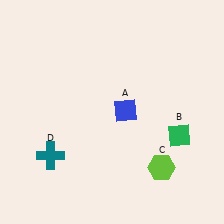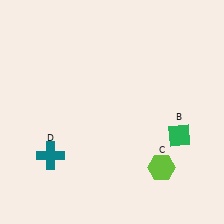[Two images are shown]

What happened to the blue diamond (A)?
The blue diamond (A) was removed in Image 2. It was in the top-right area of Image 1.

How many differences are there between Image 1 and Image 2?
There is 1 difference between the two images.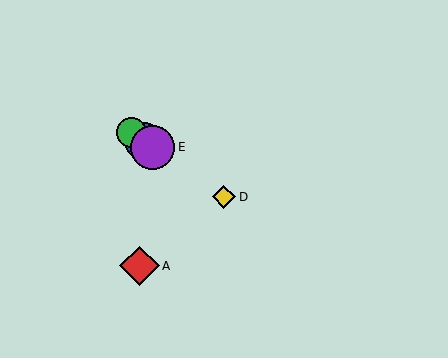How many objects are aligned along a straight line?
4 objects (B, C, D, E) are aligned along a straight line.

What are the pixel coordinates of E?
Object E is at (153, 147).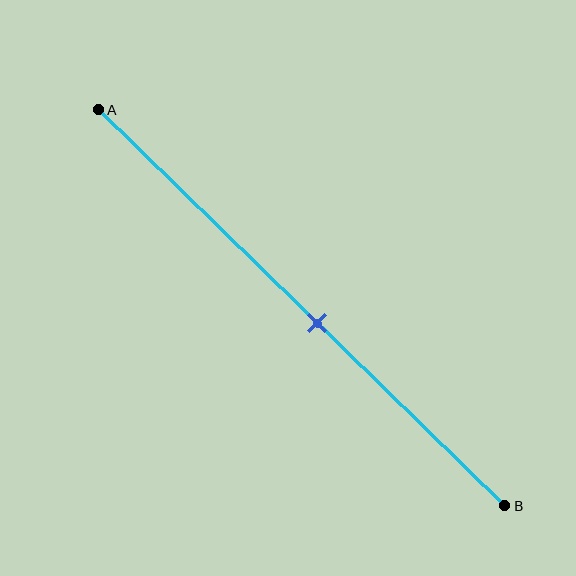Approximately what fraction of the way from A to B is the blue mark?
The blue mark is approximately 55% of the way from A to B.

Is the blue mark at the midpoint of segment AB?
No, the mark is at about 55% from A, not at the 50% midpoint.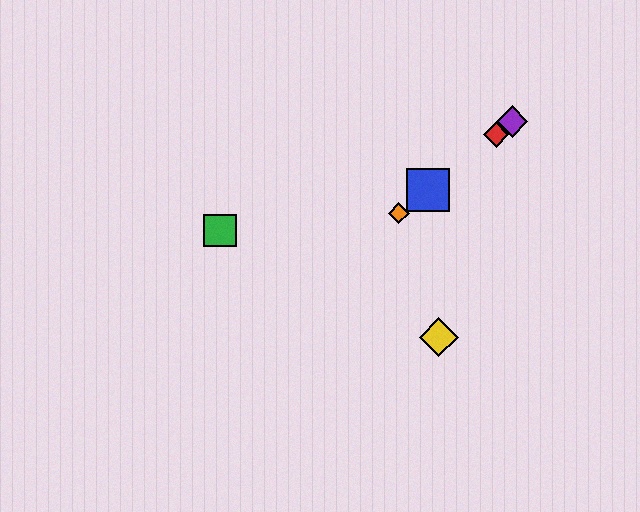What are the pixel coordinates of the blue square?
The blue square is at (428, 190).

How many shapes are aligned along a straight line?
4 shapes (the red diamond, the blue square, the purple diamond, the orange diamond) are aligned along a straight line.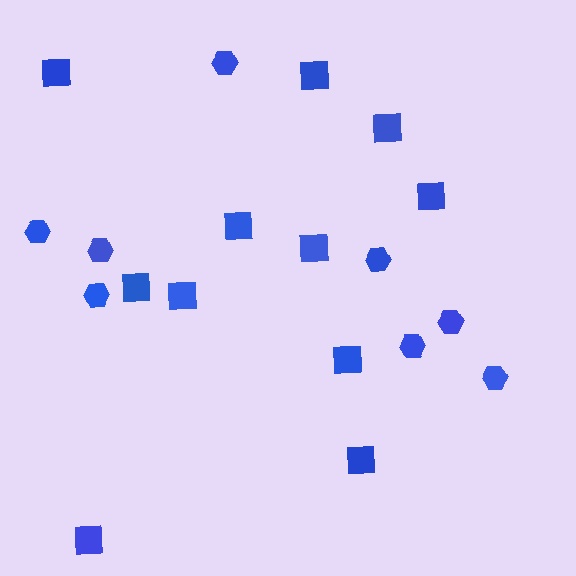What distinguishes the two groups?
There are 2 groups: one group of squares (11) and one group of hexagons (8).